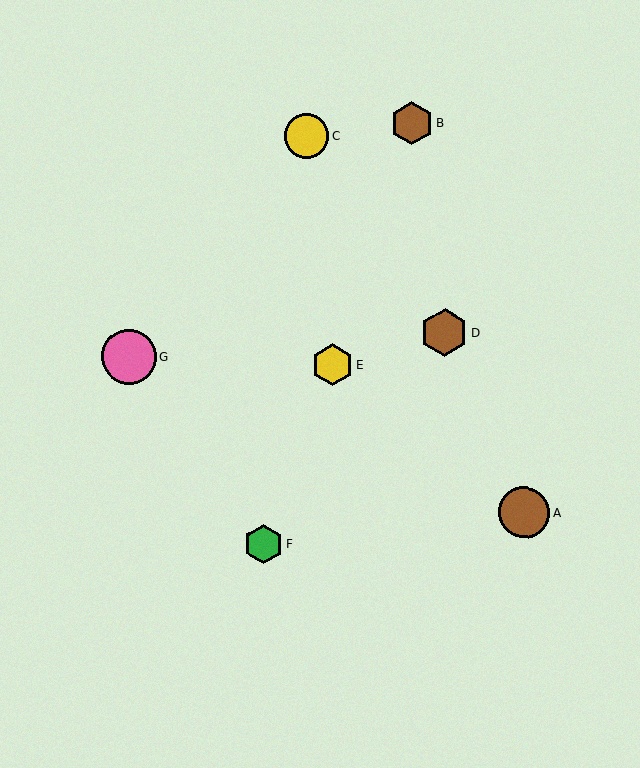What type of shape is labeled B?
Shape B is a brown hexagon.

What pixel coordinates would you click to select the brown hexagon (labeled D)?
Click at (445, 332) to select the brown hexagon D.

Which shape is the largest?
The pink circle (labeled G) is the largest.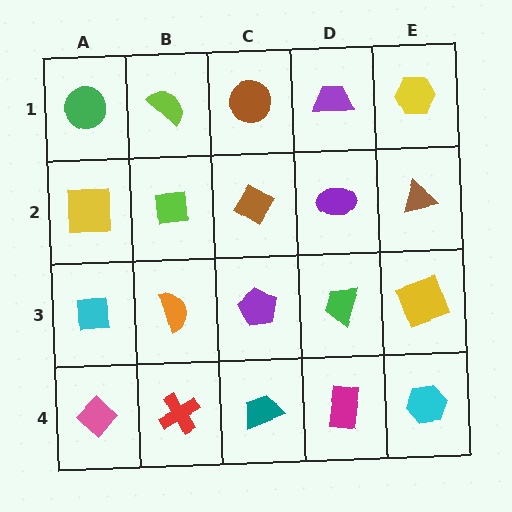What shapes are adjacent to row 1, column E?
A brown triangle (row 2, column E), a purple trapezoid (row 1, column D).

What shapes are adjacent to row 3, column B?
A lime square (row 2, column B), a red cross (row 4, column B), a cyan square (row 3, column A), a purple pentagon (row 3, column C).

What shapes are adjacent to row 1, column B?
A lime square (row 2, column B), a green circle (row 1, column A), a brown circle (row 1, column C).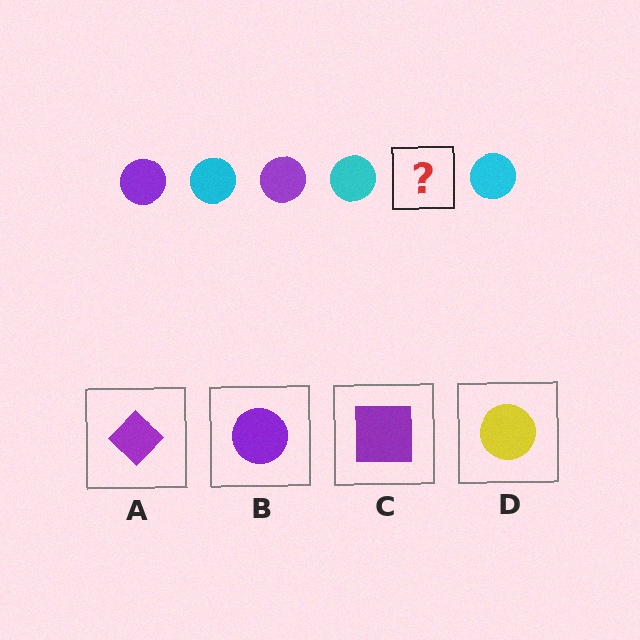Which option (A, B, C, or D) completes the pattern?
B.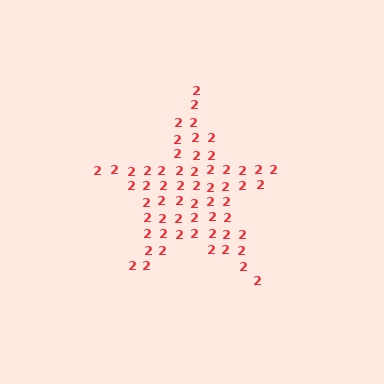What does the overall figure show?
The overall figure shows a star.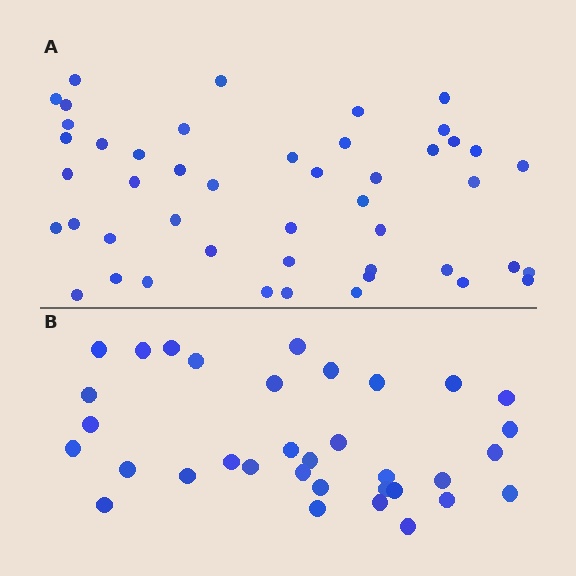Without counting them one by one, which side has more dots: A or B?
Region A (the top region) has more dots.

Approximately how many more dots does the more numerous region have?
Region A has approximately 15 more dots than region B.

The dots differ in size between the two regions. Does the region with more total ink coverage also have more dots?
No. Region B has more total ink coverage because its dots are larger, but region A actually contains more individual dots. Total area can be misleading — the number of items is what matters here.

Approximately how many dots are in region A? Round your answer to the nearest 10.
About 50 dots. (The exact count is 47, which rounds to 50.)